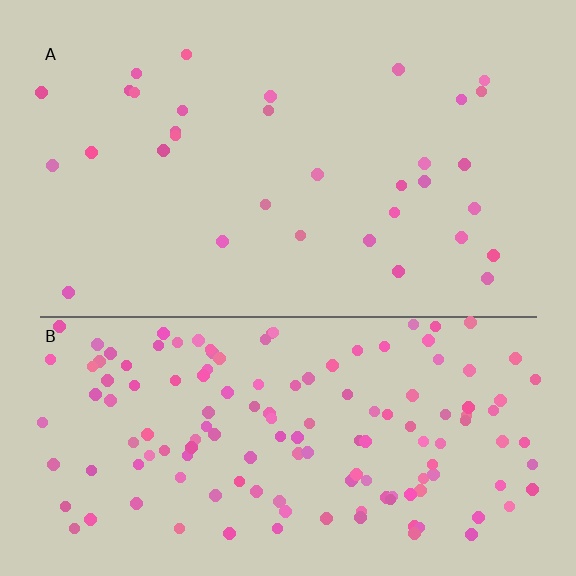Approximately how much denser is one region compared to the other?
Approximately 4.4× — region B over region A.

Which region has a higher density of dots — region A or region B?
B (the bottom).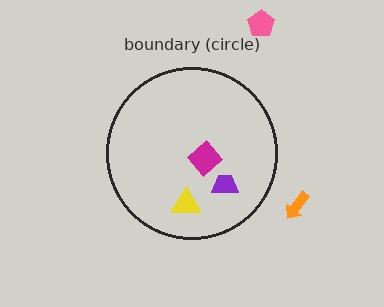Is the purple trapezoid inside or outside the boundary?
Inside.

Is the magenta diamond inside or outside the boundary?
Inside.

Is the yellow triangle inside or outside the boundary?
Inside.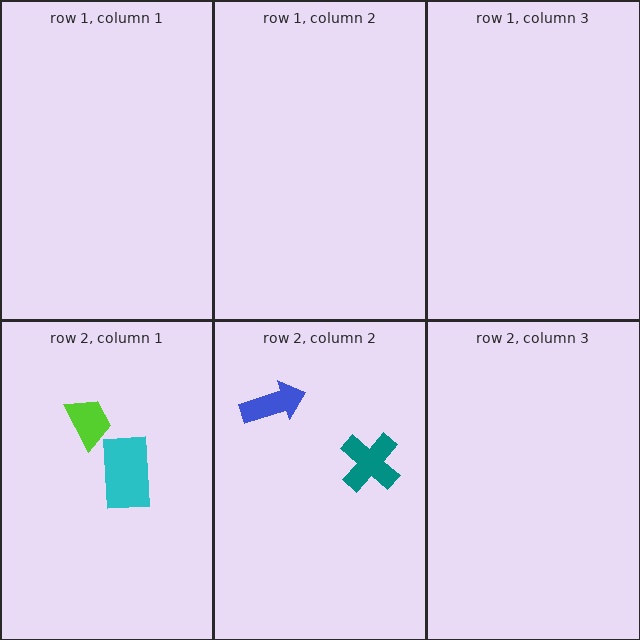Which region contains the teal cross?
The row 2, column 2 region.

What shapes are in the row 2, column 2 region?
The teal cross, the blue arrow.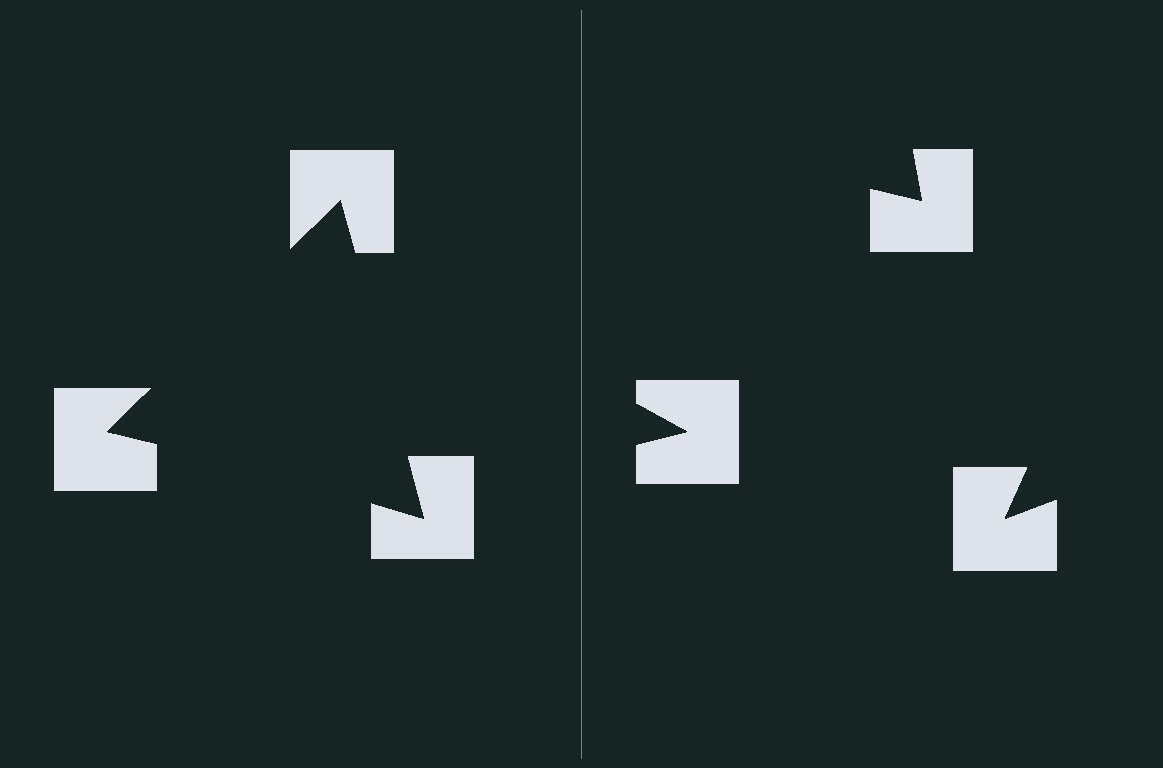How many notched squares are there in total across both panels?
6 — 3 on each side.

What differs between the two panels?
The notched squares are positioned identically on both sides; only the wedge orientations differ. On the left they align to a triangle; on the right they are misaligned.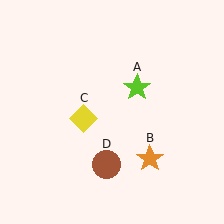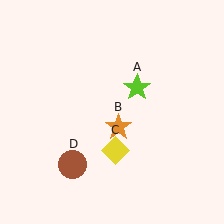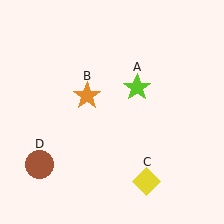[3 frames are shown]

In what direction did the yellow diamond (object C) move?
The yellow diamond (object C) moved down and to the right.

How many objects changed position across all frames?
3 objects changed position: orange star (object B), yellow diamond (object C), brown circle (object D).